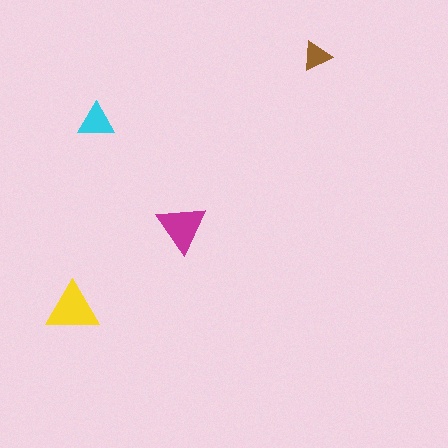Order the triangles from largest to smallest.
the yellow one, the magenta one, the cyan one, the brown one.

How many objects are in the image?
There are 4 objects in the image.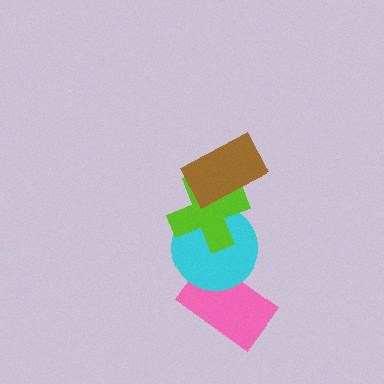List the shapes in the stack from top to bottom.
From top to bottom: the brown rectangle, the lime cross, the cyan circle, the pink rectangle.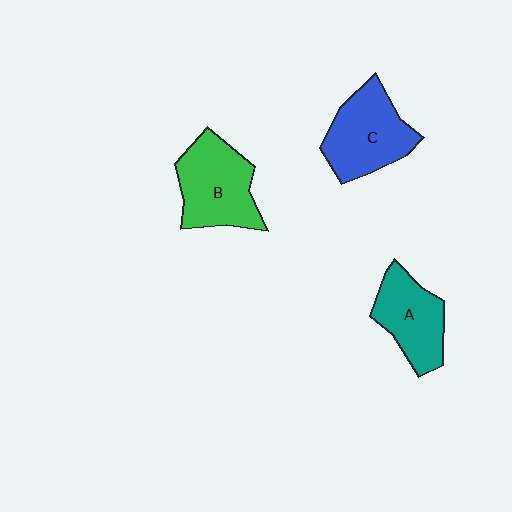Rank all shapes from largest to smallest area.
From largest to smallest: B (green), C (blue), A (teal).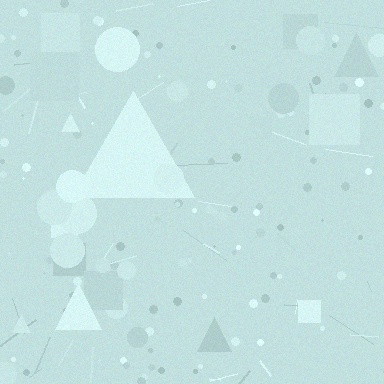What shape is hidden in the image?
A triangle is hidden in the image.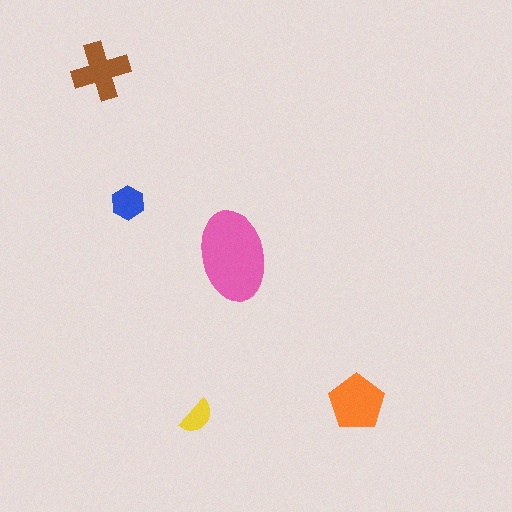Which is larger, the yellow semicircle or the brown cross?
The brown cross.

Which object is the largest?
The pink ellipse.